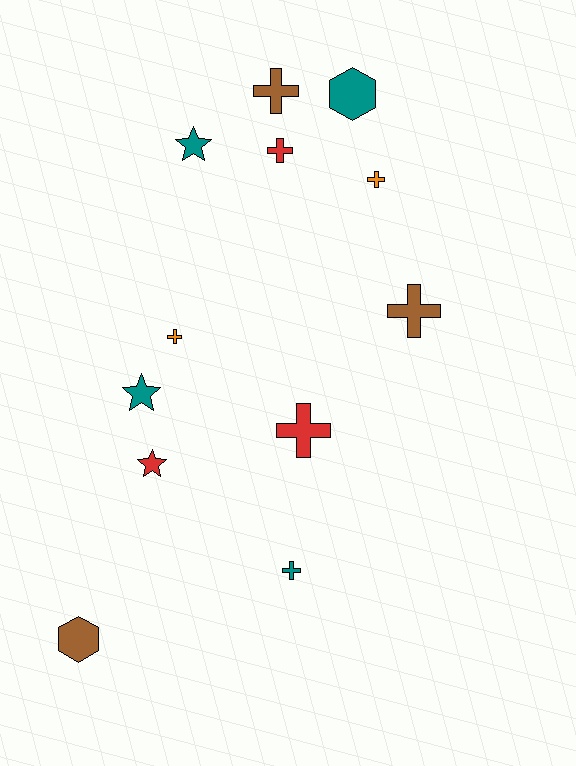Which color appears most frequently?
Teal, with 4 objects.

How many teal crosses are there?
There is 1 teal cross.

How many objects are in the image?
There are 12 objects.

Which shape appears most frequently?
Cross, with 7 objects.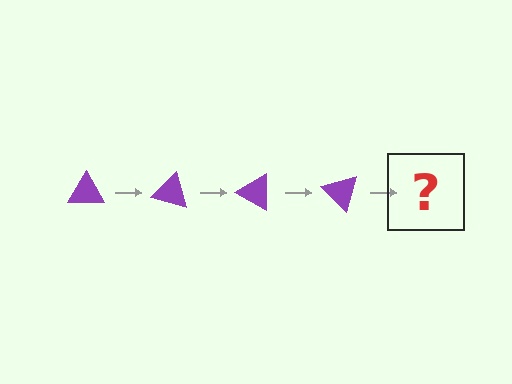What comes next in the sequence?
The next element should be a purple triangle rotated 60 degrees.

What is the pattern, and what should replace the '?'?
The pattern is that the triangle rotates 15 degrees each step. The '?' should be a purple triangle rotated 60 degrees.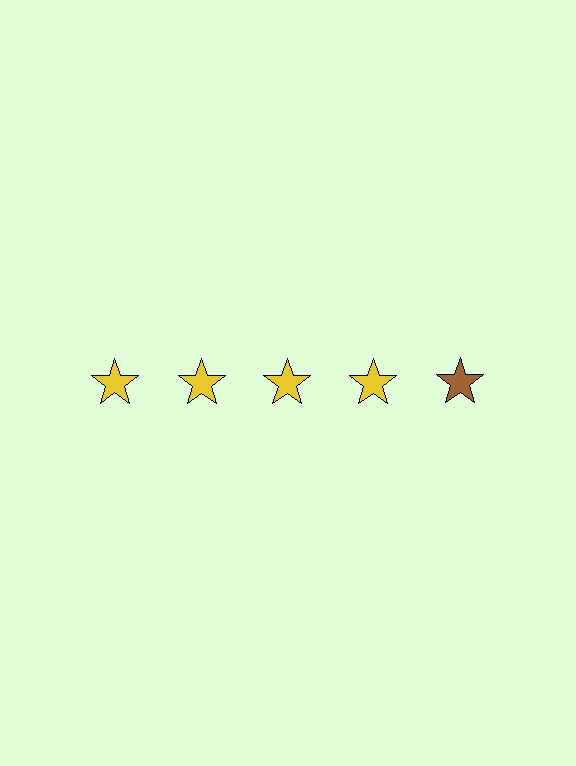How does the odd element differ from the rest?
It has a different color: brown instead of yellow.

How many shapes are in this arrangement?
There are 5 shapes arranged in a grid pattern.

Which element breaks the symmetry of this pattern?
The brown star in the top row, rightmost column breaks the symmetry. All other shapes are yellow stars.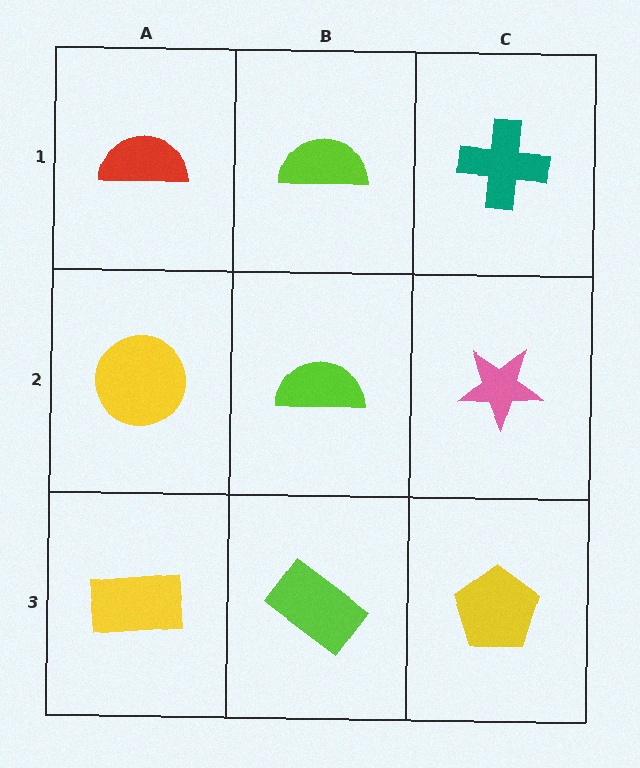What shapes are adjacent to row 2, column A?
A red semicircle (row 1, column A), a yellow rectangle (row 3, column A), a lime semicircle (row 2, column B).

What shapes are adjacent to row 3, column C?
A pink star (row 2, column C), a lime rectangle (row 3, column B).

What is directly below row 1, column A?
A yellow circle.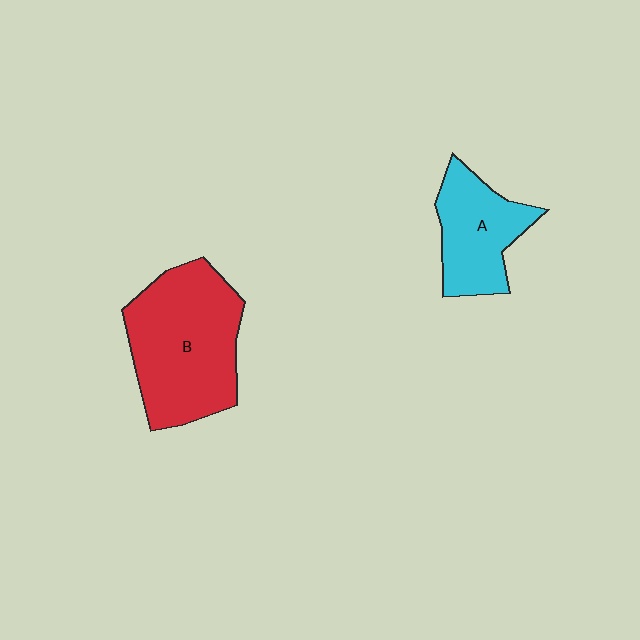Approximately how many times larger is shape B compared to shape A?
Approximately 1.7 times.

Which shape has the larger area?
Shape B (red).